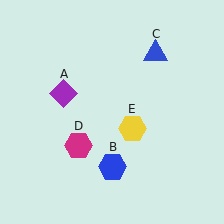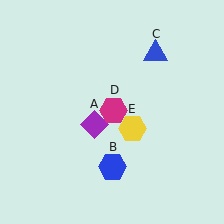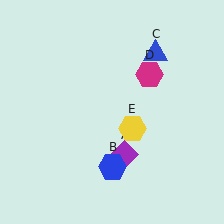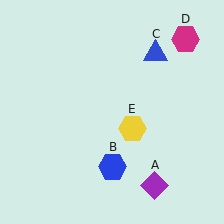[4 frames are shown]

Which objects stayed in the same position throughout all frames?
Blue hexagon (object B) and blue triangle (object C) and yellow hexagon (object E) remained stationary.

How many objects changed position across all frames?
2 objects changed position: purple diamond (object A), magenta hexagon (object D).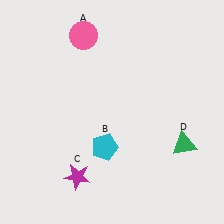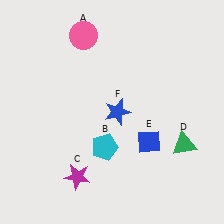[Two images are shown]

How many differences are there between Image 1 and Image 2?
There are 2 differences between the two images.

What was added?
A blue diamond (E), a blue star (F) were added in Image 2.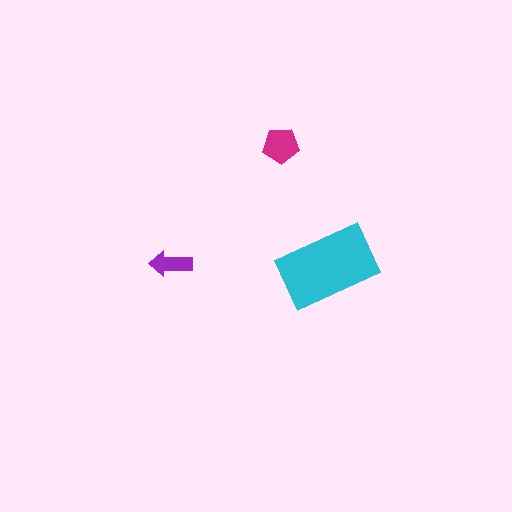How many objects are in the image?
There are 3 objects in the image.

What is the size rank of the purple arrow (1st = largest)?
3rd.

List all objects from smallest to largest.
The purple arrow, the magenta pentagon, the cyan rectangle.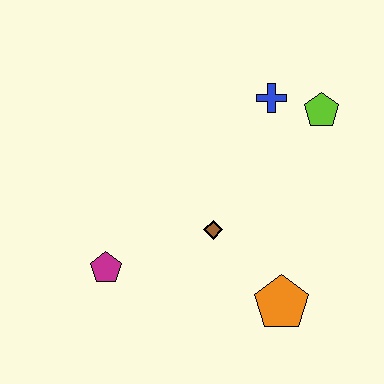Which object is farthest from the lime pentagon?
The magenta pentagon is farthest from the lime pentagon.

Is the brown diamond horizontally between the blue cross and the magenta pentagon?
Yes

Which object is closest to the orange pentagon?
The brown diamond is closest to the orange pentagon.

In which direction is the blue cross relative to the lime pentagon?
The blue cross is to the left of the lime pentagon.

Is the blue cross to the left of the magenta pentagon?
No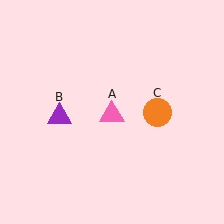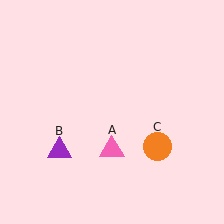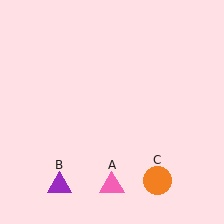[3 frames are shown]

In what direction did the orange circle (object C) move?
The orange circle (object C) moved down.